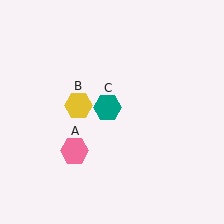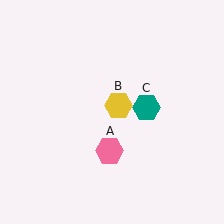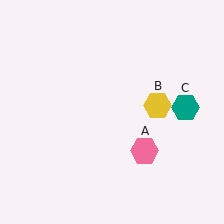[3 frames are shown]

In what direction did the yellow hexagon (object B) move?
The yellow hexagon (object B) moved right.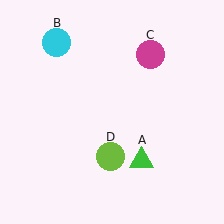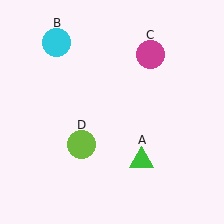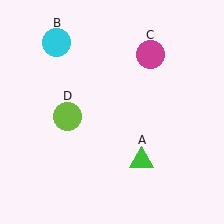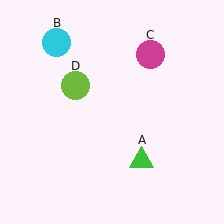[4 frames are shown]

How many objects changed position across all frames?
1 object changed position: lime circle (object D).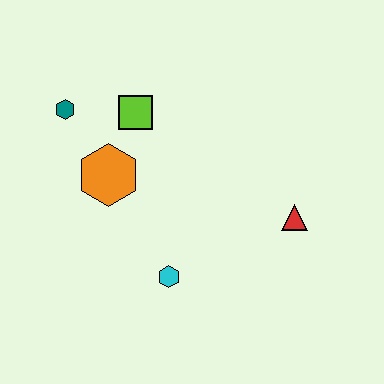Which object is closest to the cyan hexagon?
The orange hexagon is closest to the cyan hexagon.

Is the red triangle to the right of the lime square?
Yes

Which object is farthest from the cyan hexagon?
The teal hexagon is farthest from the cyan hexagon.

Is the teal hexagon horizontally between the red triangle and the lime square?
No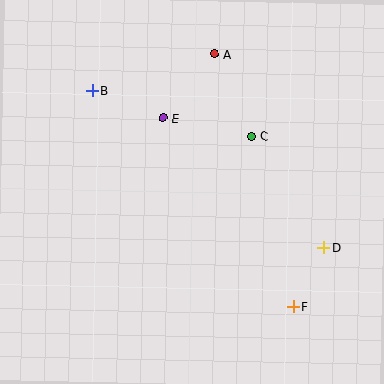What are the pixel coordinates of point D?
Point D is at (324, 248).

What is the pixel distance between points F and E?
The distance between F and E is 229 pixels.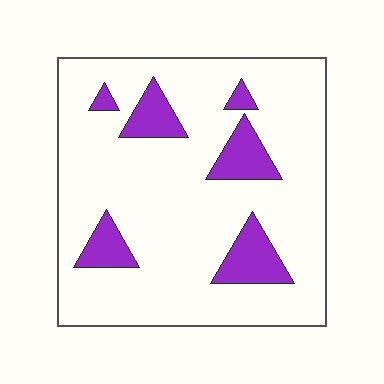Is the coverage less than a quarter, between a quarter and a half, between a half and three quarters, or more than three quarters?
Less than a quarter.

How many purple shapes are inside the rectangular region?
6.